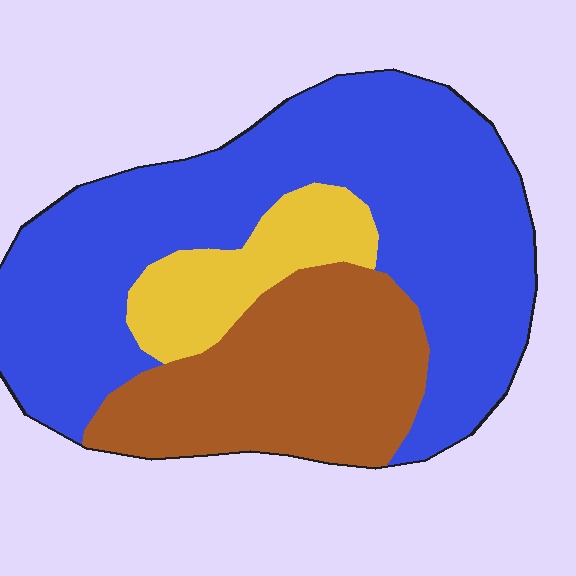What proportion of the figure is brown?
Brown covers about 30% of the figure.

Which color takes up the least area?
Yellow, at roughly 15%.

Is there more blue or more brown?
Blue.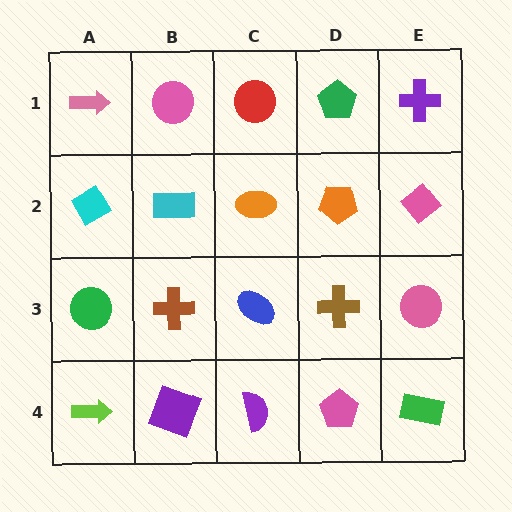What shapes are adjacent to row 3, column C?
An orange ellipse (row 2, column C), a purple semicircle (row 4, column C), a brown cross (row 3, column B), a brown cross (row 3, column D).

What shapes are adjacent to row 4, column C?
A blue ellipse (row 3, column C), a purple square (row 4, column B), a pink pentagon (row 4, column D).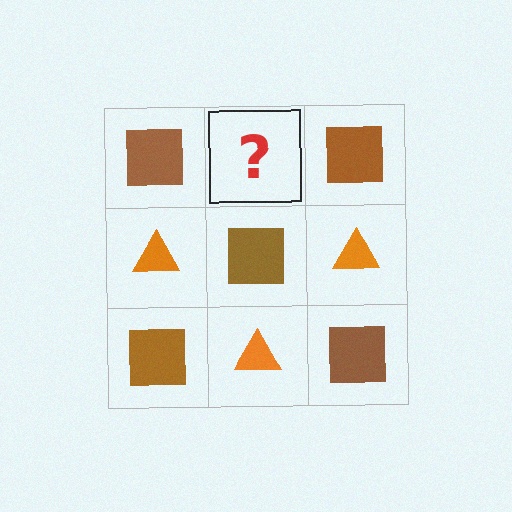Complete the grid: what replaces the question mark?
The question mark should be replaced with an orange triangle.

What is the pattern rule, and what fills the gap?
The rule is that it alternates brown square and orange triangle in a checkerboard pattern. The gap should be filled with an orange triangle.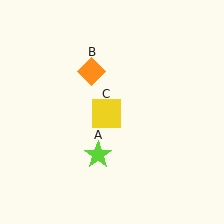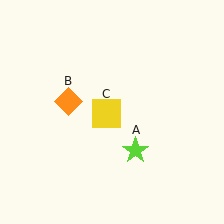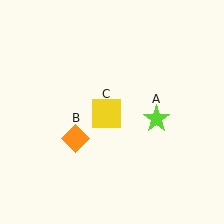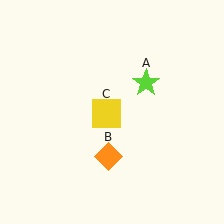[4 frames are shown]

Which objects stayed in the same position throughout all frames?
Yellow square (object C) remained stationary.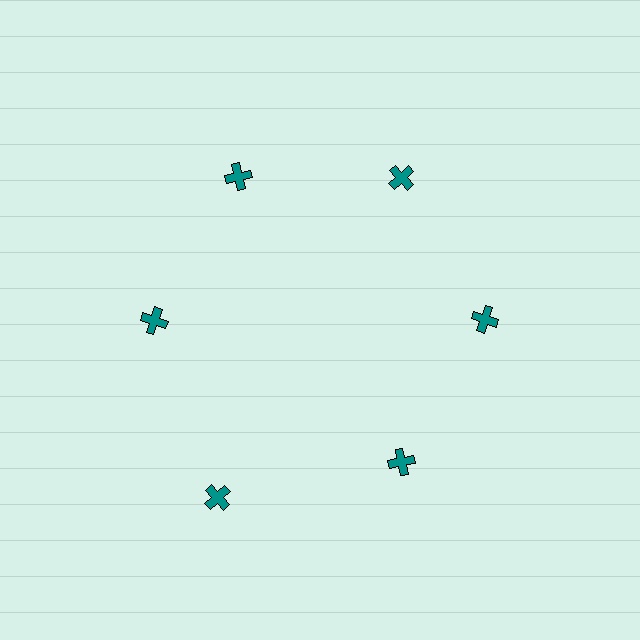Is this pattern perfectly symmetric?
No. The 6 teal crosses are arranged in a ring, but one element near the 7 o'clock position is pushed outward from the center, breaking the 6-fold rotational symmetry.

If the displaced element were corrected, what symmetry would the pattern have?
It would have 6-fold rotational symmetry — the pattern would map onto itself every 60 degrees.